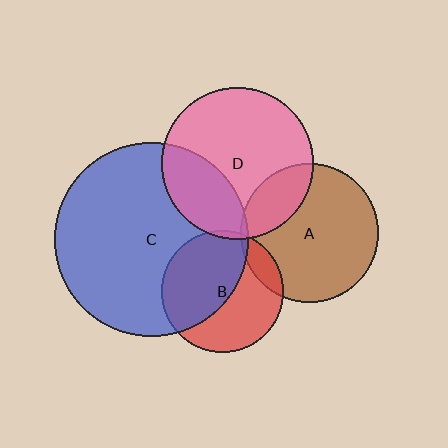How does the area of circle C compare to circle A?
Approximately 2.0 times.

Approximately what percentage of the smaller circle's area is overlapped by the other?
Approximately 5%.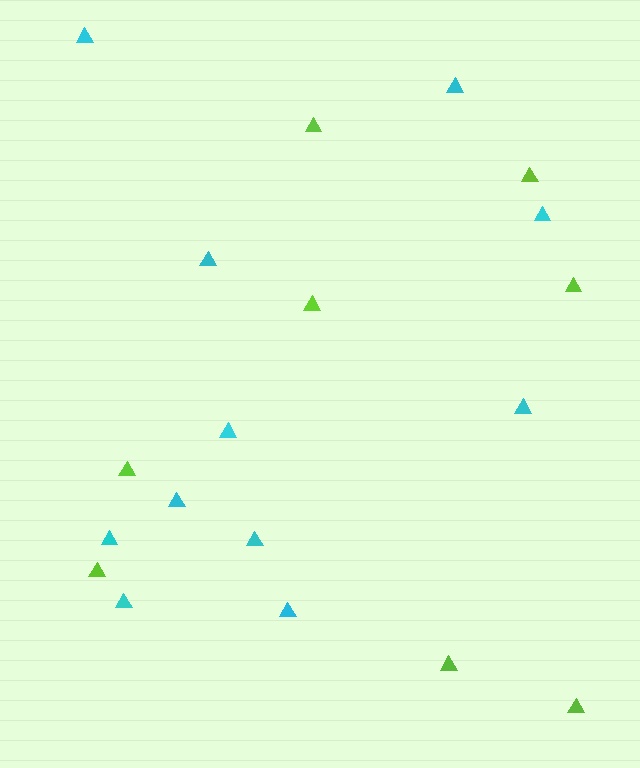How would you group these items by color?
There are 2 groups: one group of cyan triangles (11) and one group of lime triangles (8).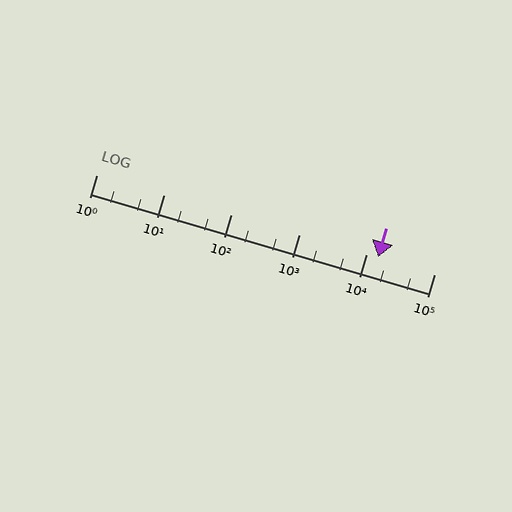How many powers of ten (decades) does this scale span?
The scale spans 5 decades, from 1 to 100000.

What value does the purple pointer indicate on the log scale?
The pointer indicates approximately 15000.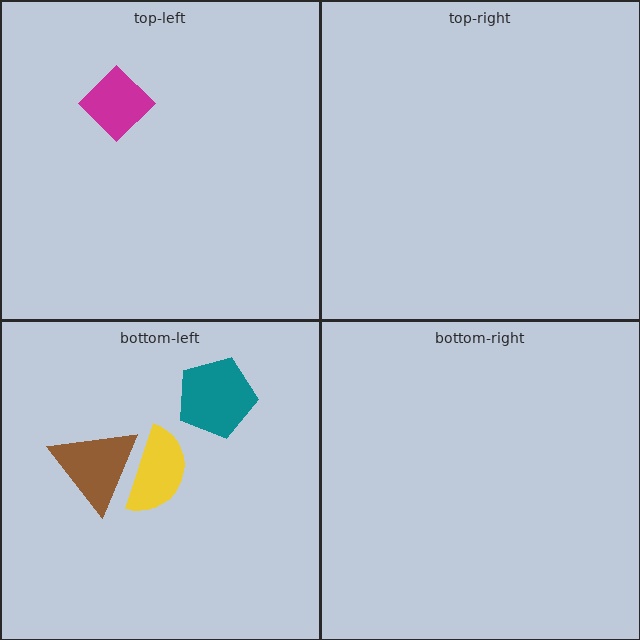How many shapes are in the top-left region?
1.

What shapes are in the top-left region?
The magenta diamond.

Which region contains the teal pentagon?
The bottom-left region.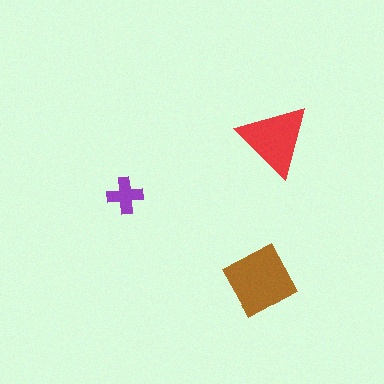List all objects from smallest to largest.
The purple cross, the red triangle, the brown square.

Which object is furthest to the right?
The red triangle is rightmost.